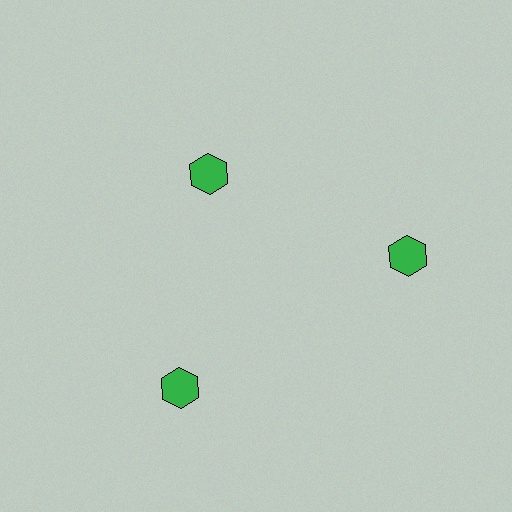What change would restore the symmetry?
The symmetry would be restored by moving it outward, back onto the ring so that all 3 hexagons sit at equal angles and equal distance from the center.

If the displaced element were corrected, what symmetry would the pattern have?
It would have 3-fold rotational symmetry — the pattern would map onto itself every 120 degrees.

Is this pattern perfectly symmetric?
No. The 3 green hexagons are arranged in a ring, but one element near the 11 o'clock position is pulled inward toward the center, breaking the 3-fold rotational symmetry.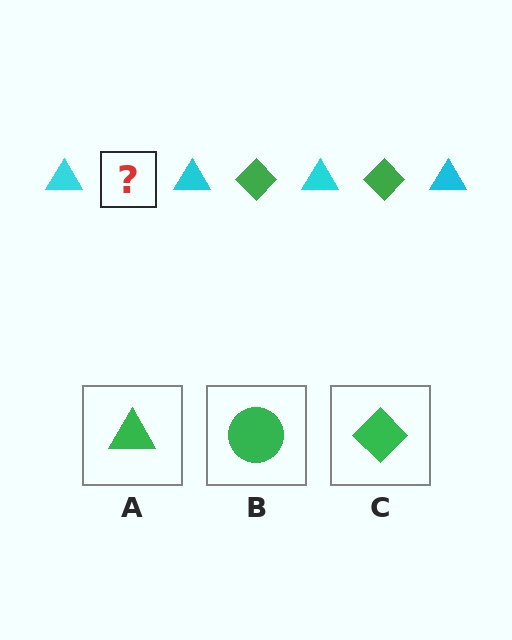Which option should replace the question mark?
Option C.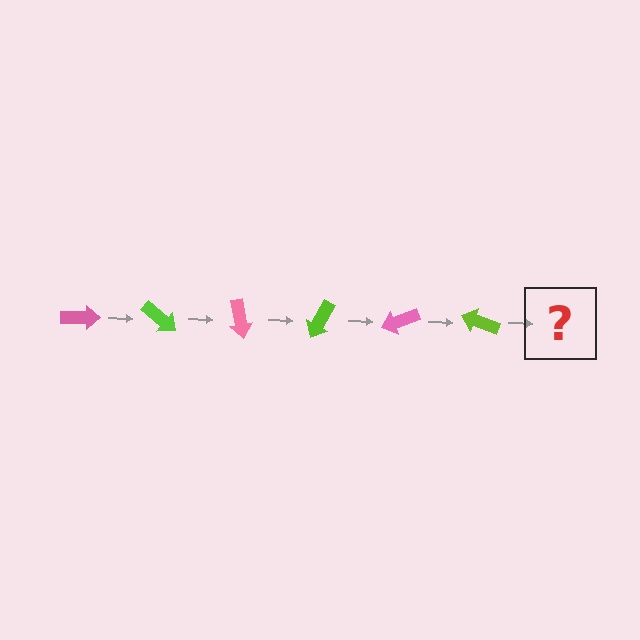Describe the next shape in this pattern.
It should be a pink arrow, rotated 240 degrees from the start.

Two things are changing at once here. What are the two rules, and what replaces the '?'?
The two rules are that it rotates 40 degrees each step and the color cycles through pink and lime. The '?' should be a pink arrow, rotated 240 degrees from the start.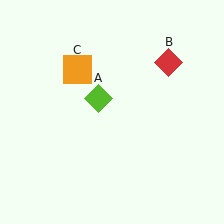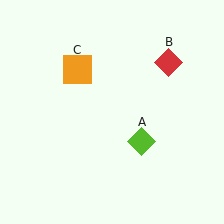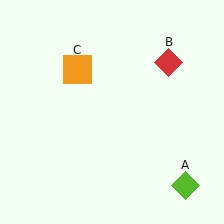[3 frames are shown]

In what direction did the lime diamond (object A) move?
The lime diamond (object A) moved down and to the right.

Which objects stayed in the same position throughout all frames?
Red diamond (object B) and orange square (object C) remained stationary.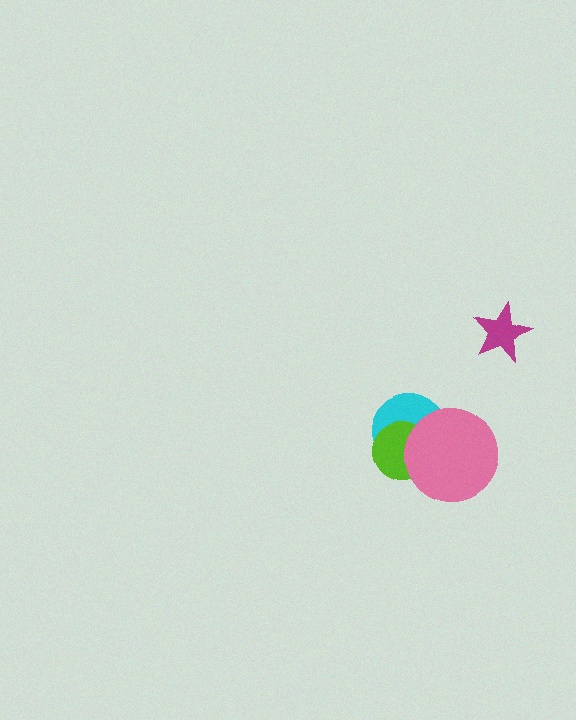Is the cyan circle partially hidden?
Yes, it is partially covered by another shape.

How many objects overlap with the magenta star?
0 objects overlap with the magenta star.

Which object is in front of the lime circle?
The pink circle is in front of the lime circle.